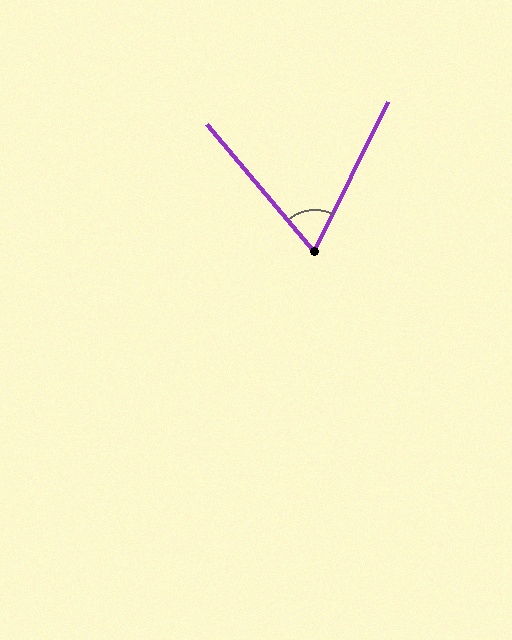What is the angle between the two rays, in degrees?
Approximately 66 degrees.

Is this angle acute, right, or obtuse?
It is acute.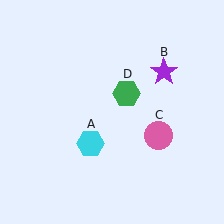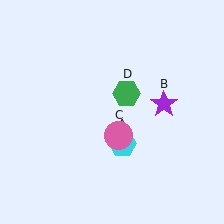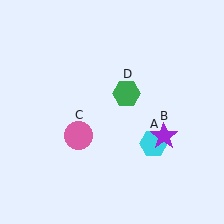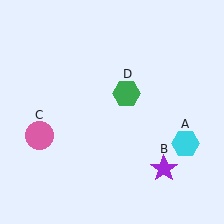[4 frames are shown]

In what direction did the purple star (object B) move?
The purple star (object B) moved down.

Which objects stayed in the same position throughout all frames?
Green hexagon (object D) remained stationary.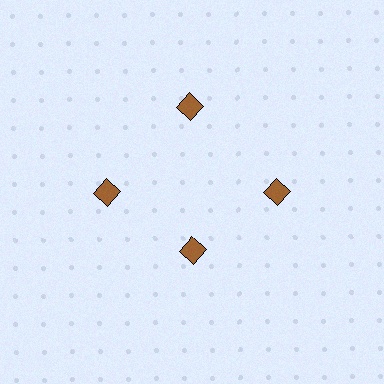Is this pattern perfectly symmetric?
No. The 4 brown diamonds are arranged in a ring, but one element near the 6 o'clock position is pulled inward toward the center, breaking the 4-fold rotational symmetry.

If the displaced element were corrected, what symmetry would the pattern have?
It would have 4-fold rotational symmetry — the pattern would map onto itself every 90 degrees.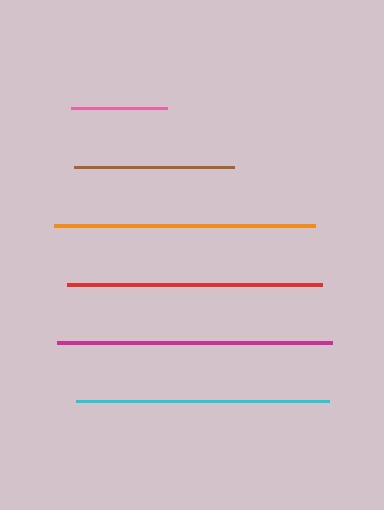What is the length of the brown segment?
The brown segment is approximately 159 pixels long.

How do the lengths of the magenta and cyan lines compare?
The magenta and cyan lines are approximately the same length.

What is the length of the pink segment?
The pink segment is approximately 96 pixels long.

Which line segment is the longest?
The magenta line is the longest at approximately 275 pixels.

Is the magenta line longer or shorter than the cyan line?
The magenta line is longer than the cyan line.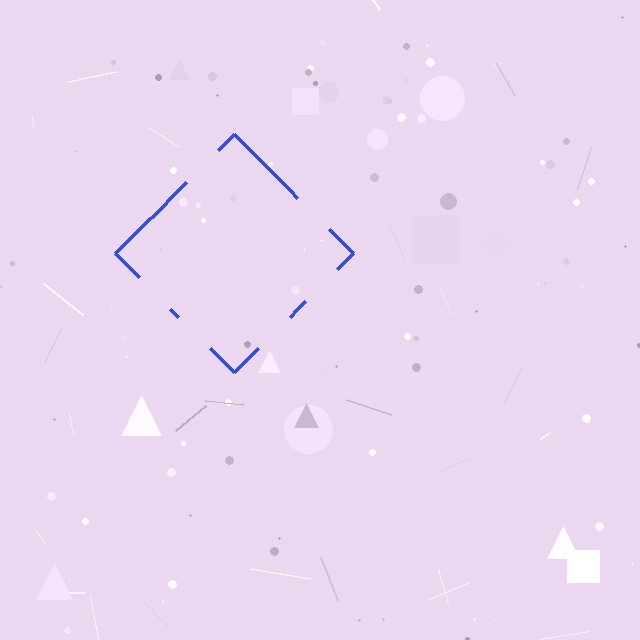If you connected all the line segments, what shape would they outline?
They would outline a diamond.